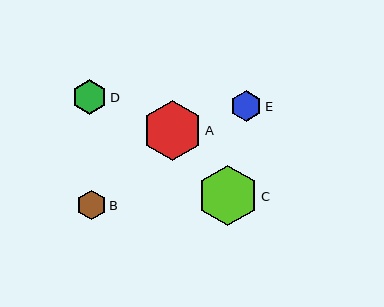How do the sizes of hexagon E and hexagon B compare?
Hexagon E and hexagon B are approximately the same size.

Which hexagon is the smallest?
Hexagon B is the smallest with a size of approximately 30 pixels.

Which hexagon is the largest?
Hexagon C is the largest with a size of approximately 61 pixels.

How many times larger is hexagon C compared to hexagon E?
Hexagon C is approximately 1.9 times the size of hexagon E.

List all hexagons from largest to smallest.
From largest to smallest: C, A, D, E, B.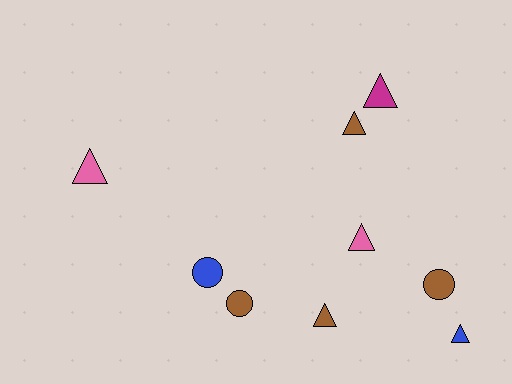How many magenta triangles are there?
There is 1 magenta triangle.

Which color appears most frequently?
Brown, with 4 objects.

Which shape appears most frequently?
Triangle, with 6 objects.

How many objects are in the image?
There are 9 objects.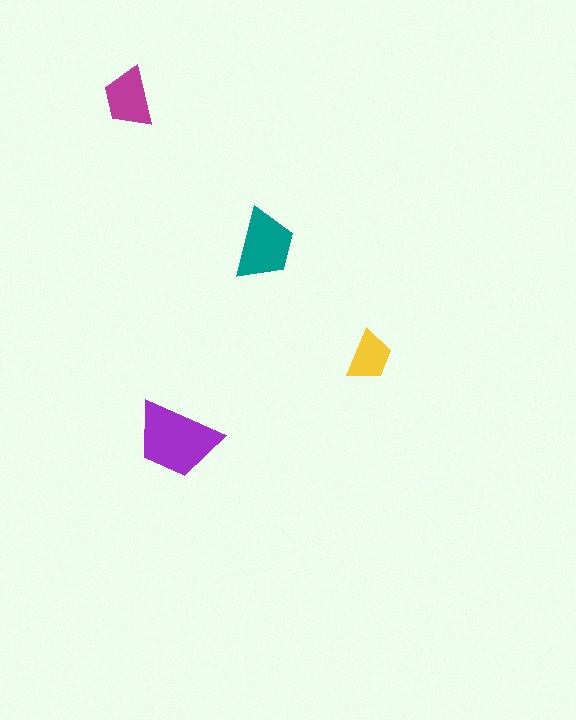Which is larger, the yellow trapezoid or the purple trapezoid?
The purple one.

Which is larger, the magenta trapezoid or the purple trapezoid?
The purple one.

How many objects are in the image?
There are 4 objects in the image.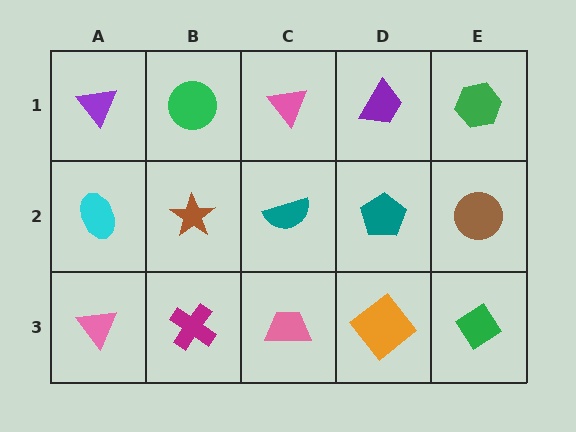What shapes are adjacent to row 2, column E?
A green hexagon (row 1, column E), a green diamond (row 3, column E), a teal pentagon (row 2, column D).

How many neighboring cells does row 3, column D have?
3.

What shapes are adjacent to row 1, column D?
A teal pentagon (row 2, column D), a pink triangle (row 1, column C), a green hexagon (row 1, column E).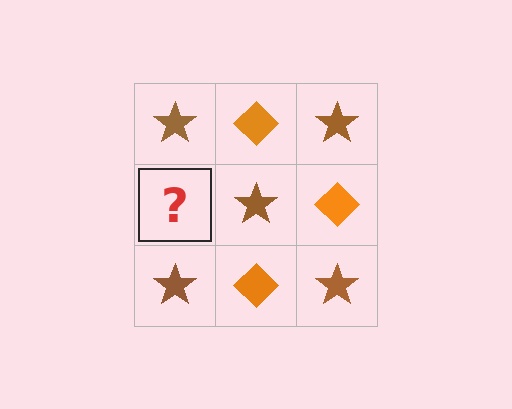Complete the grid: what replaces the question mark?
The question mark should be replaced with an orange diamond.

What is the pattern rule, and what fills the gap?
The rule is that it alternates brown star and orange diamond in a checkerboard pattern. The gap should be filled with an orange diamond.